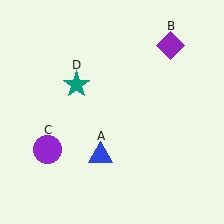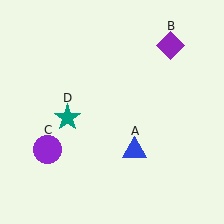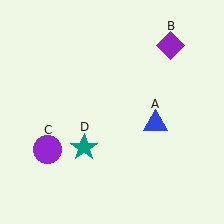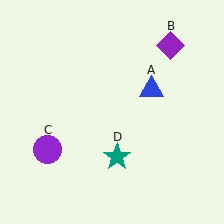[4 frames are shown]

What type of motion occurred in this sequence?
The blue triangle (object A), teal star (object D) rotated counterclockwise around the center of the scene.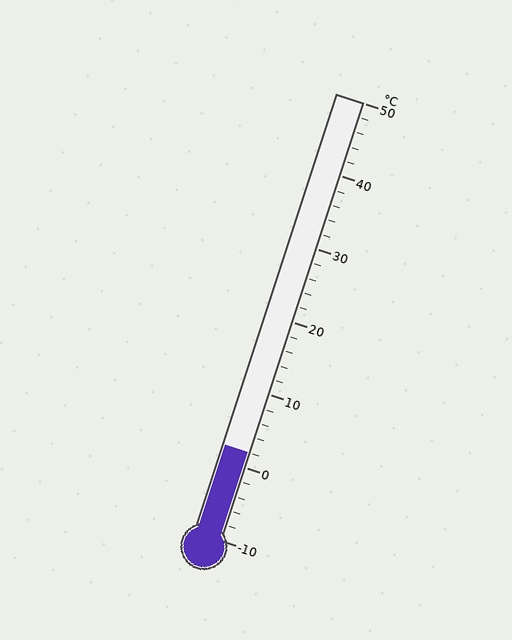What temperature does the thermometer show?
The thermometer shows approximately 2°C.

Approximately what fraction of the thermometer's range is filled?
The thermometer is filled to approximately 20% of its range.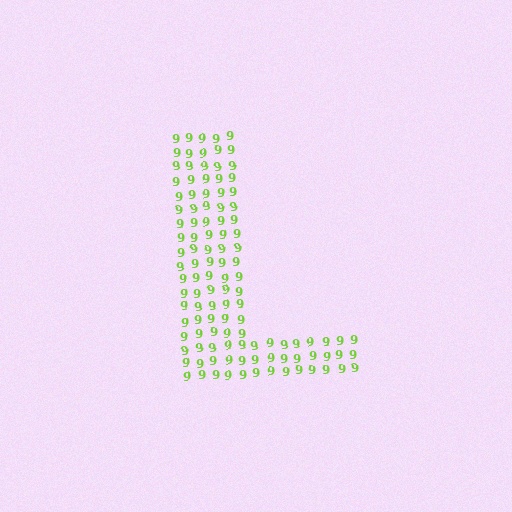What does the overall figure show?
The overall figure shows the letter L.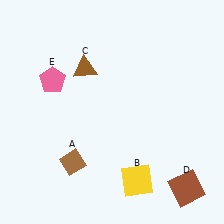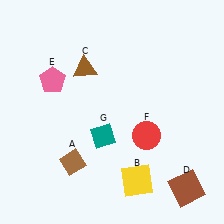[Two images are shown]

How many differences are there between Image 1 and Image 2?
There are 2 differences between the two images.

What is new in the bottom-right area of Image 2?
A red circle (F) was added in the bottom-right area of Image 2.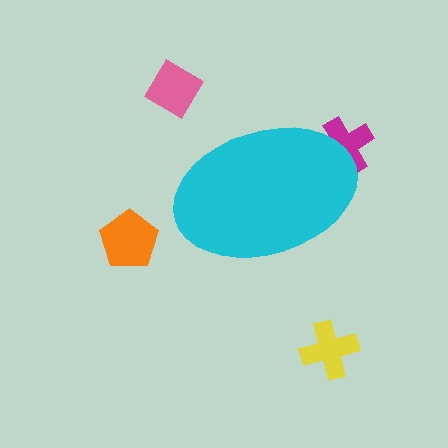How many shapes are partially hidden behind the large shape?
1 shape is partially hidden.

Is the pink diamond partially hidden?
No, the pink diamond is fully visible.